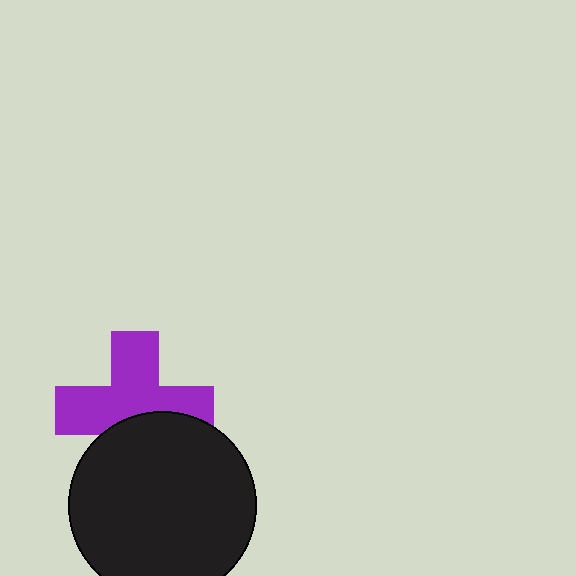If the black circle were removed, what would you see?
You would see the complete purple cross.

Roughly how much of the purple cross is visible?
About half of it is visible (roughly 64%).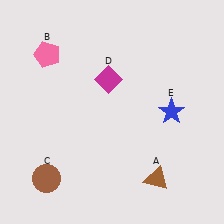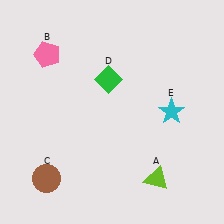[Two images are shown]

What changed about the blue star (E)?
In Image 1, E is blue. In Image 2, it changed to cyan.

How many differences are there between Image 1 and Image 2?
There are 3 differences between the two images.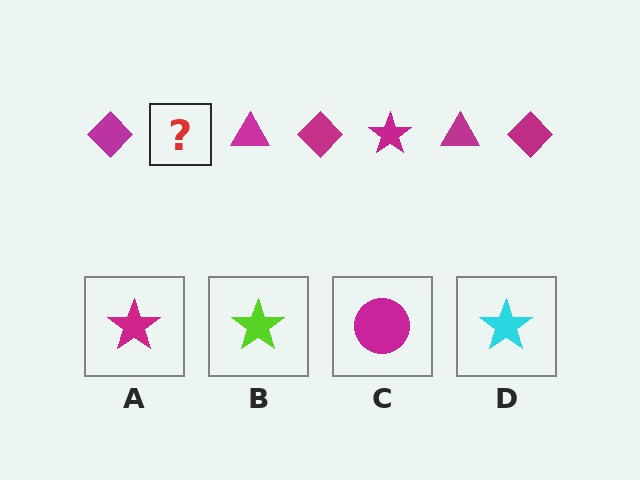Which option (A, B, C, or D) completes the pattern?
A.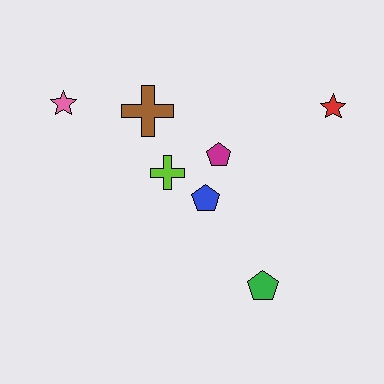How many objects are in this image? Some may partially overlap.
There are 7 objects.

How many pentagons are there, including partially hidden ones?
There are 3 pentagons.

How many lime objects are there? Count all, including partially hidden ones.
There is 1 lime object.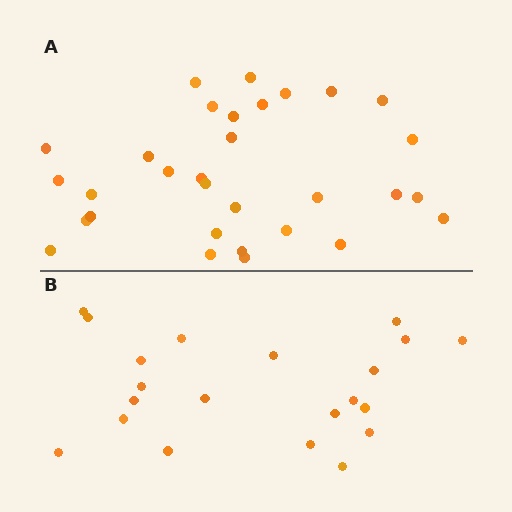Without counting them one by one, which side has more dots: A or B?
Region A (the top region) has more dots.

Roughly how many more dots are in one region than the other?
Region A has roughly 10 or so more dots than region B.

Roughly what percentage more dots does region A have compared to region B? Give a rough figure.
About 50% more.